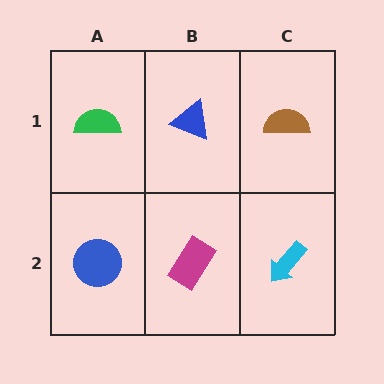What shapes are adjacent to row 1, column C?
A cyan arrow (row 2, column C), a blue triangle (row 1, column B).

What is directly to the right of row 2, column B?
A cyan arrow.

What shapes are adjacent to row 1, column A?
A blue circle (row 2, column A), a blue triangle (row 1, column B).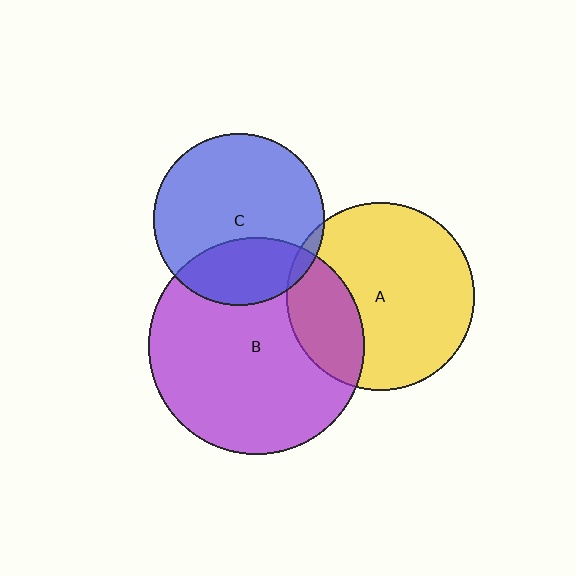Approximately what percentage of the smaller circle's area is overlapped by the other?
Approximately 5%.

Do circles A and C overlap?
Yes.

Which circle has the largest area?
Circle B (purple).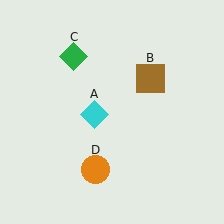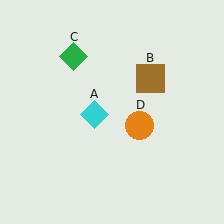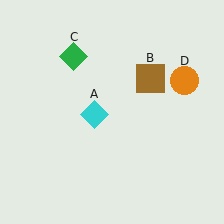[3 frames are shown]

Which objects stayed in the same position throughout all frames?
Cyan diamond (object A) and brown square (object B) and green diamond (object C) remained stationary.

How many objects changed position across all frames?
1 object changed position: orange circle (object D).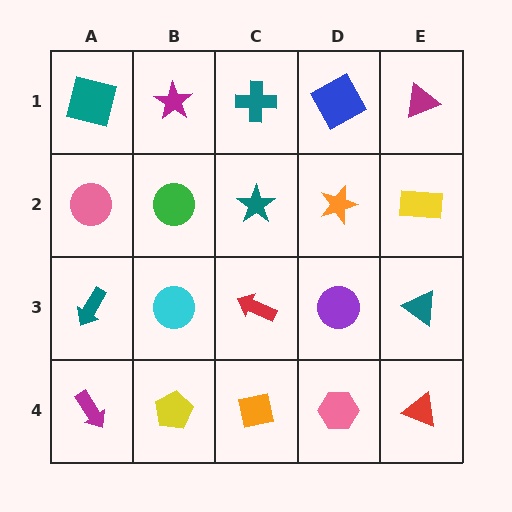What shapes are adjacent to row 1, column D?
An orange star (row 2, column D), a teal cross (row 1, column C), a magenta triangle (row 1, column E).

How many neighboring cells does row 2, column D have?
4.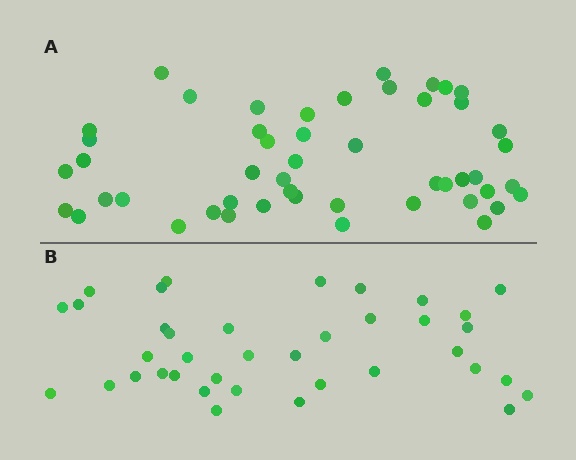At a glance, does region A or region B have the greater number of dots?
Region A (the top region) has more dots.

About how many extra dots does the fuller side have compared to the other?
Region A has roughly 12 or so more dots than region B.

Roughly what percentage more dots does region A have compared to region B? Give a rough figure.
About 30% more.